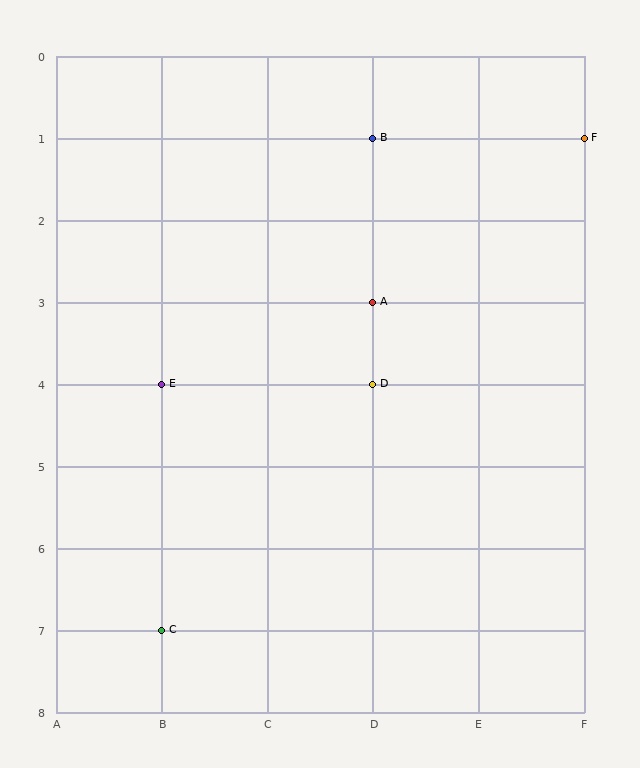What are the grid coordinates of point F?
Point F is at grid coordinates (F, 1).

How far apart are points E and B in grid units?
Points E and B are 2 columns and 3 rows apart (about 3.6 grid units diagonally).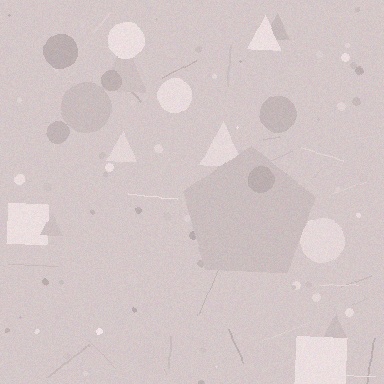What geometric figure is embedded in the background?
A pentagon is embedded in the background.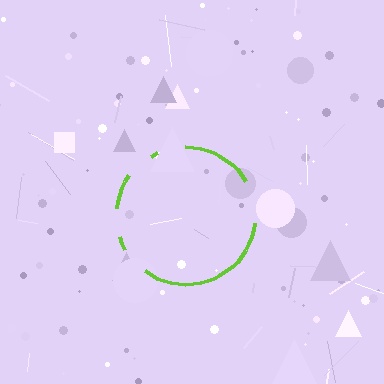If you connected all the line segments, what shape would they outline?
They would outline a circle.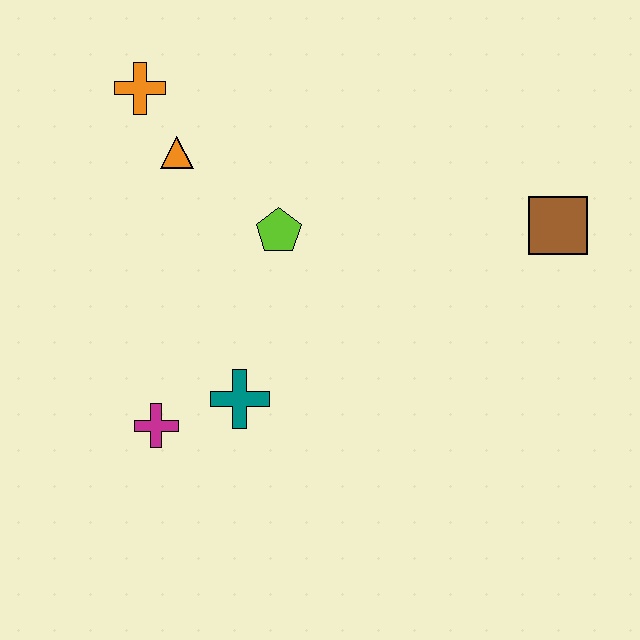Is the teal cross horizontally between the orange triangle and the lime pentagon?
Yes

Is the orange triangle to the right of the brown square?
No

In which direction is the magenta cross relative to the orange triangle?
The magenta cross is below the orange triangle.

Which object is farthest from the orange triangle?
The brown square is farthest from the orange triangle.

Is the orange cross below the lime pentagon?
No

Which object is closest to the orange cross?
The orange triangle is closest to the orange cross.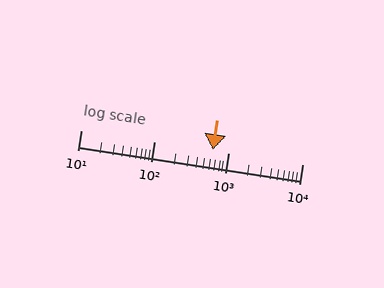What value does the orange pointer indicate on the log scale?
The pointer indicates approximately 620.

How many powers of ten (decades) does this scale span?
The scale spans 3 decades, from 10 to 10000.